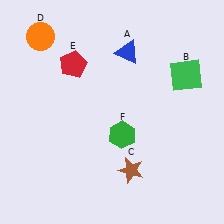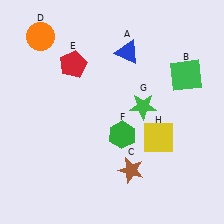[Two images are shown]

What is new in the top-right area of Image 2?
A green star (G) was added in the top-right area of Image 2.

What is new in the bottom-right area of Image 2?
A yellow square (H) was added in the bottom-right area of Image 2.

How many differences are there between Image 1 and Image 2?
There are 2 differences between the two images.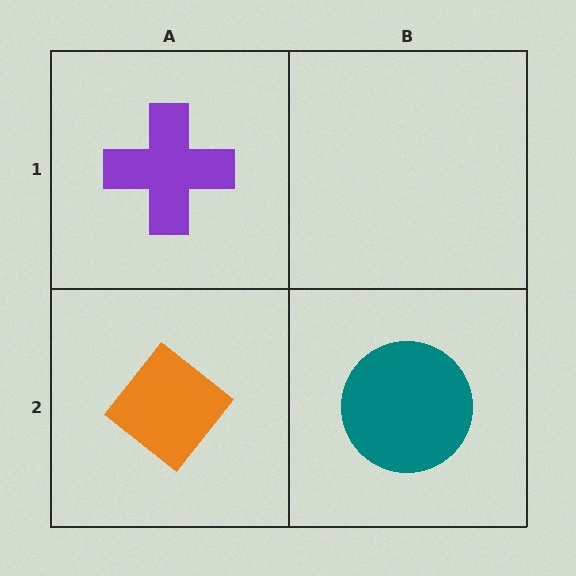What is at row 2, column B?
A teal circle.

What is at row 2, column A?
An orange diamond.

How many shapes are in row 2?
2 shapes.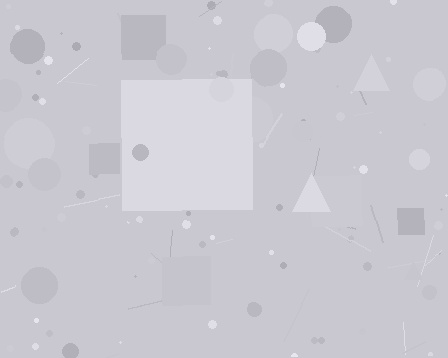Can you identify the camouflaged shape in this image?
The camouflaged shape is a square.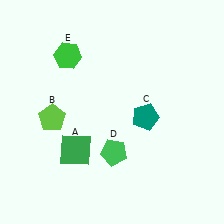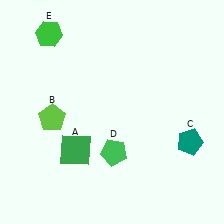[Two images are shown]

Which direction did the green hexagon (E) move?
The green hexagon (E) moved up.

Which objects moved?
The objects that moved are: the teal pentagon (C), the green hexagon (E).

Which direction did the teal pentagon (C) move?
The teal pentagon (C) moved right.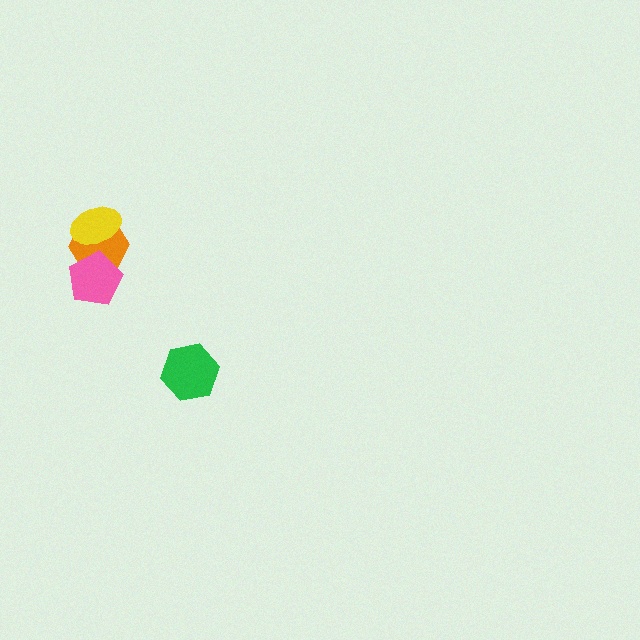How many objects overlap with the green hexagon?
0 objects overlap with the green hexagon.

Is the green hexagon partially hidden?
No, no other shape covers it.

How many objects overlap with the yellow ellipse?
1 object overlaps with the yellow ellipse.